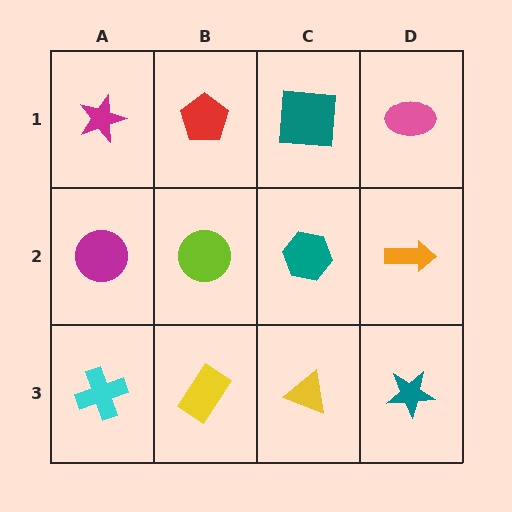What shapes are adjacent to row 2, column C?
A teal square (row 1, column C), a yellow triangle (row 3, column C), a lime circle (row 2, column B), an orange arrow (row 2, column D).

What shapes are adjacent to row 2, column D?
A pink ellipse (row 1, column D), a teal star (row 3, column D), a teal hexagon (row 2, column C).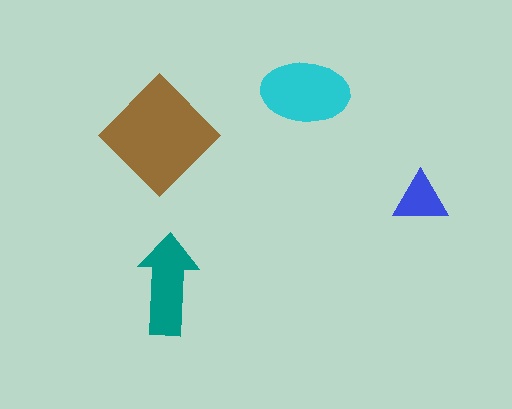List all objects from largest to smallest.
The brown diamond, the cyan ellipse, the teal arrow, the blue triangle.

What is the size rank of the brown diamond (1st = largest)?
1st.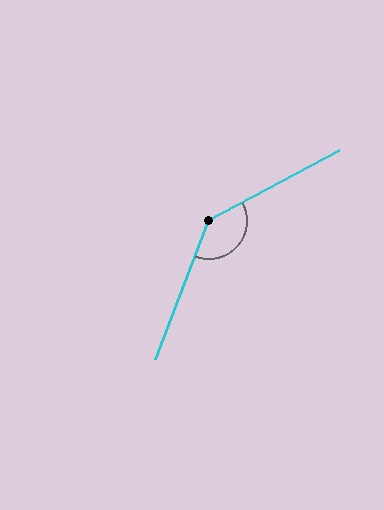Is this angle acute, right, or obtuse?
It is obtuse.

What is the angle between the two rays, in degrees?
Approximately 139 degrees.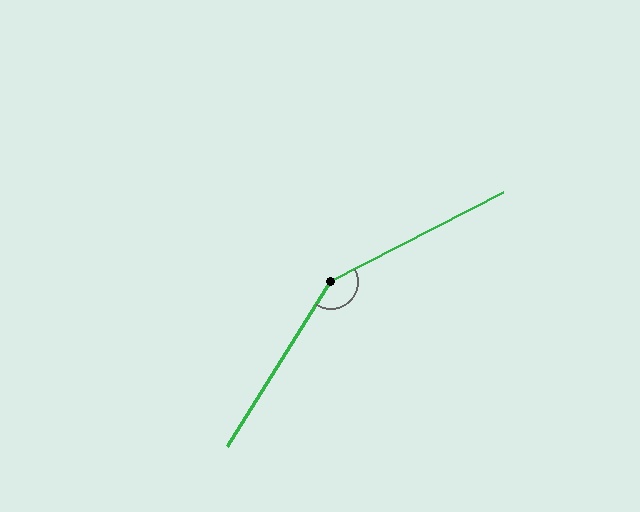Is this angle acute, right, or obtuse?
It is obtuse.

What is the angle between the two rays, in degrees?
Approximately 149 degrees.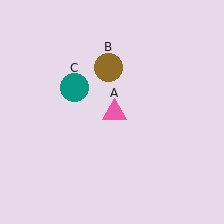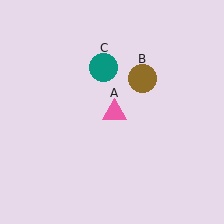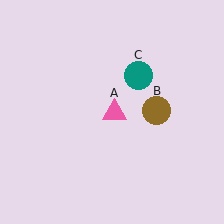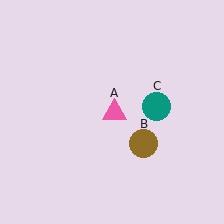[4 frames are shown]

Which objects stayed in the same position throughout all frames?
Pink triangle (object A) remained stationary.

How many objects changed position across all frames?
2 objects changed position: brown circle (object B), teal circle (object C).